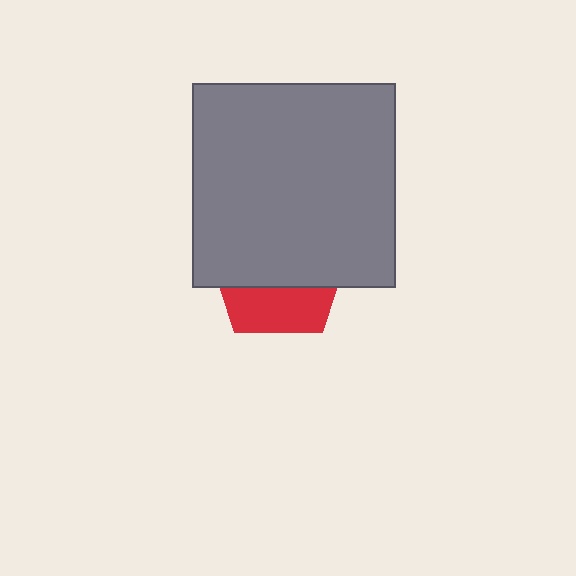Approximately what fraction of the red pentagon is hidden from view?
Roughly 64% of the red pentagon is hidden behind the gray square.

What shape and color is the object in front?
The object in front is a gray square.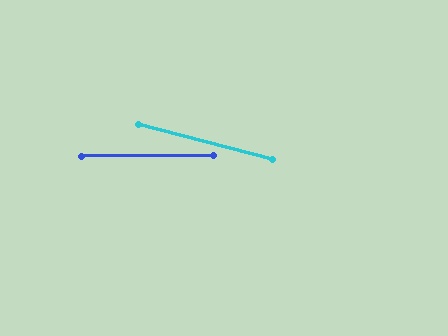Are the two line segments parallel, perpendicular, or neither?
Neither parallel nor perpendicular — they differ by about 15°.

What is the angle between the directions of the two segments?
Approximately 15 degrees.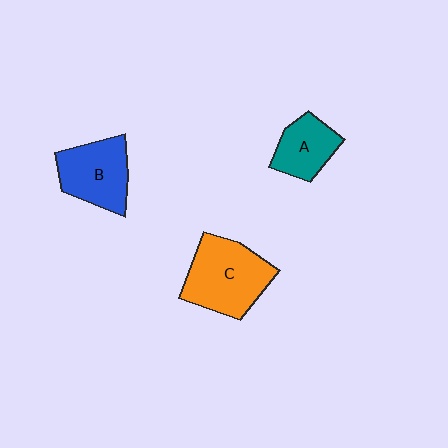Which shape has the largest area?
Shape C (orange).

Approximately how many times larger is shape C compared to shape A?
Approximately 1.7 times.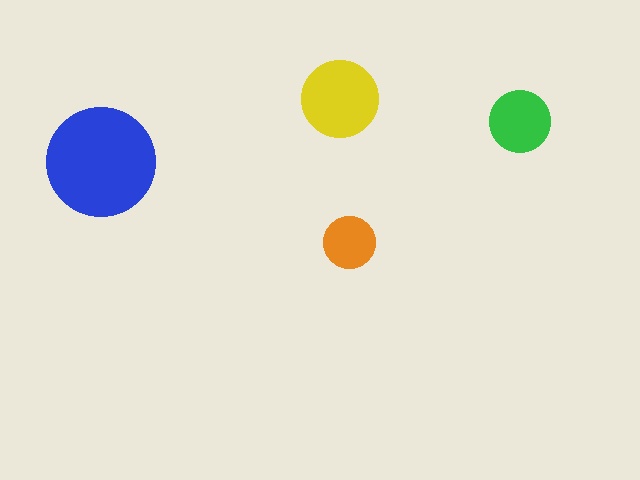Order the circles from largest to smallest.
the blue one, the yellow one, the green one, the orange one.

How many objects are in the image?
There are 4 objects in the image.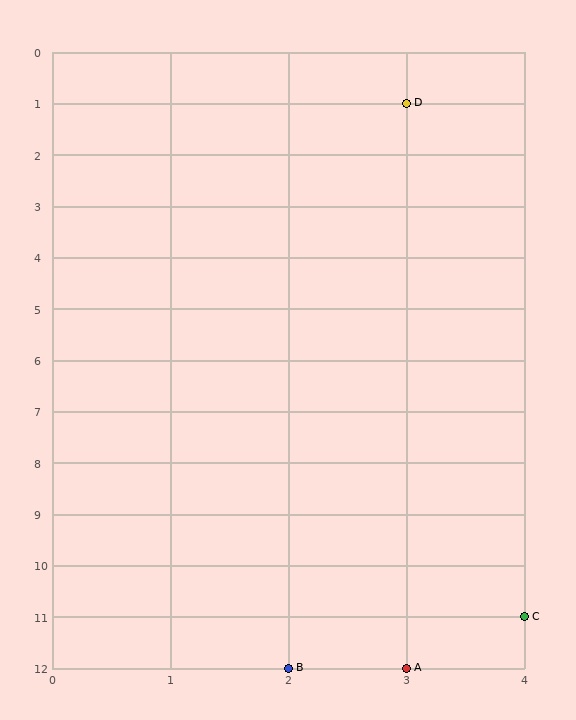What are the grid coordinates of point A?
Point A is at grid coordinates (3, 12).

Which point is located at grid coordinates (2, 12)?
Point B is at (2, 12).